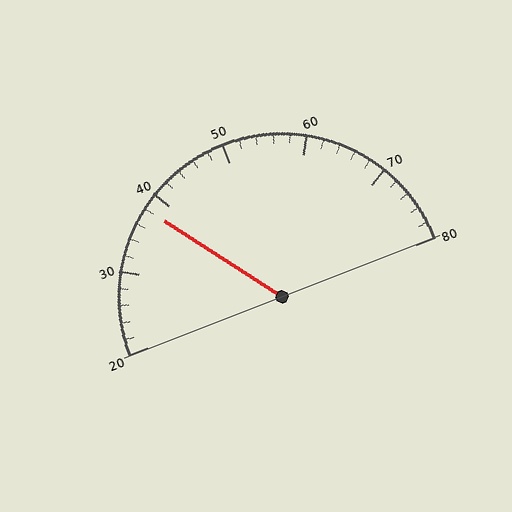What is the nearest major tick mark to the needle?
The nearest major tick mark is 40.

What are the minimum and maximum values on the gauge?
The gauge ranges from 20 to 80.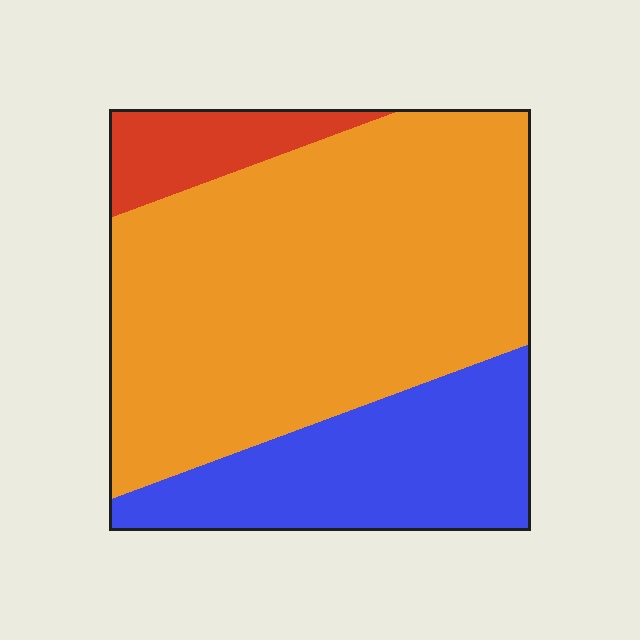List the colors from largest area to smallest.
From largest to smallest: orange, blue, red.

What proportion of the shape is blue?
Blue covers roughly 25% of the shape.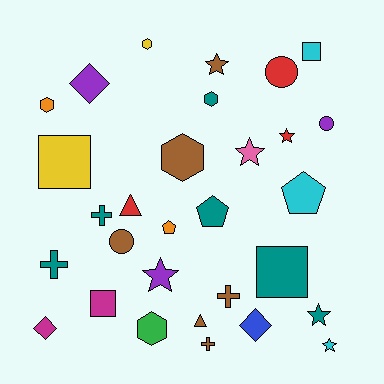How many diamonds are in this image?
There are 3 diamonds.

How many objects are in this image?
There are 30 objects.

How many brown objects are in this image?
There are 6 brown objects.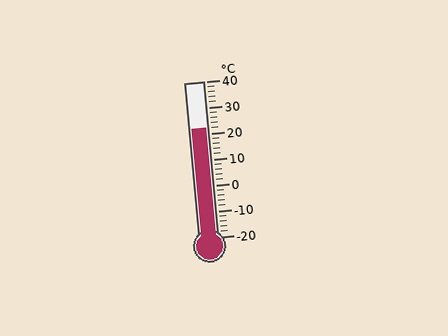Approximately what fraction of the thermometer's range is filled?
The thermometer is filled to approximately 70% of its range.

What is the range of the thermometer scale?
The thermometer scale ranges from -20°C to 40°C.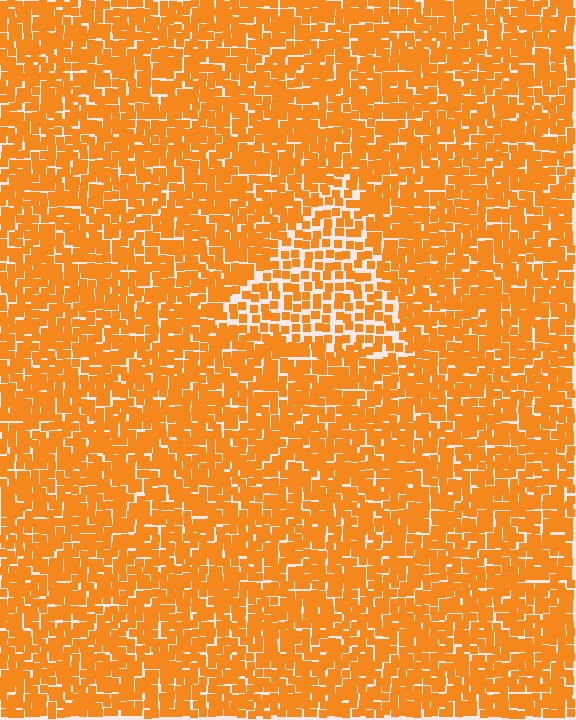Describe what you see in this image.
The image contains small orange elements arranged at two different densities. A triangle-shaped region is visible where the elements are less densely packed than the surrounding area.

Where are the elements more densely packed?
The elements are more densely packed outside the triangle boundary.